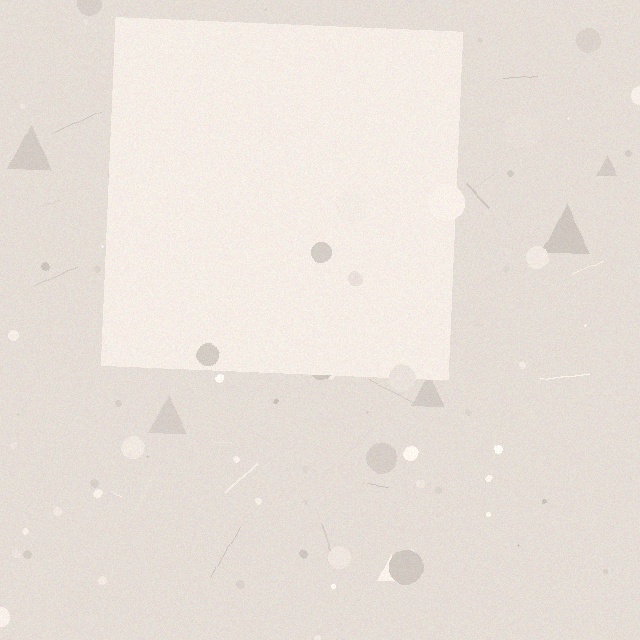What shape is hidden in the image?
A square is hidden in the image.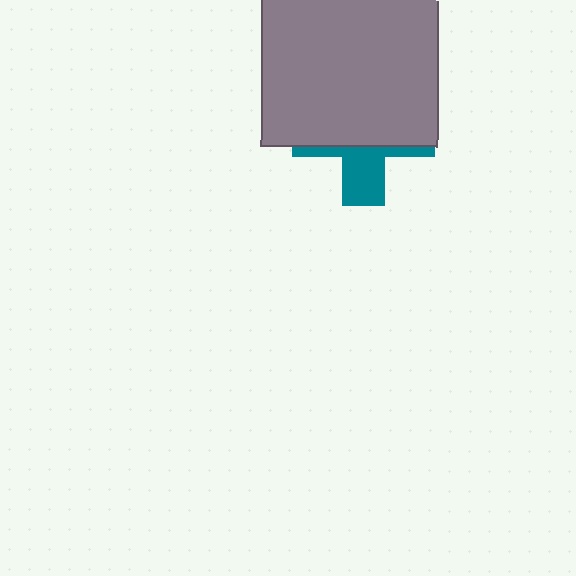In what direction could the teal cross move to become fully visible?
The teal cross could move down. That would shift it out from behind the gray square entirely.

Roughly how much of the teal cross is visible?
A small part of it is visible (roughly 33%).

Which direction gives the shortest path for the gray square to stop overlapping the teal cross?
Moving up gives the shortest separation.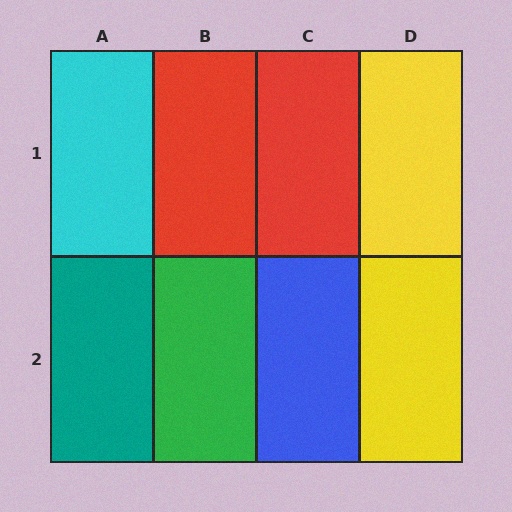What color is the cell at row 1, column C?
Red.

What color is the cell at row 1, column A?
Cyan.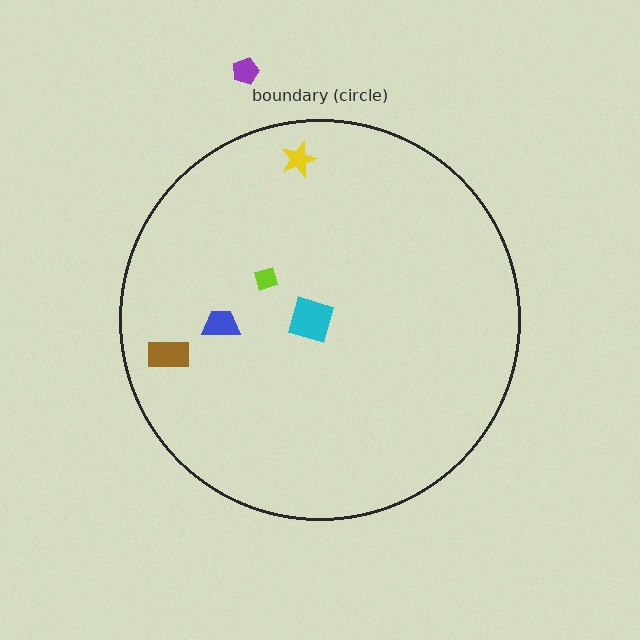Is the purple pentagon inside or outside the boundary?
Outside.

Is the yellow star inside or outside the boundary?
Inside.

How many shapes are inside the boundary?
5 inside, 1 outside.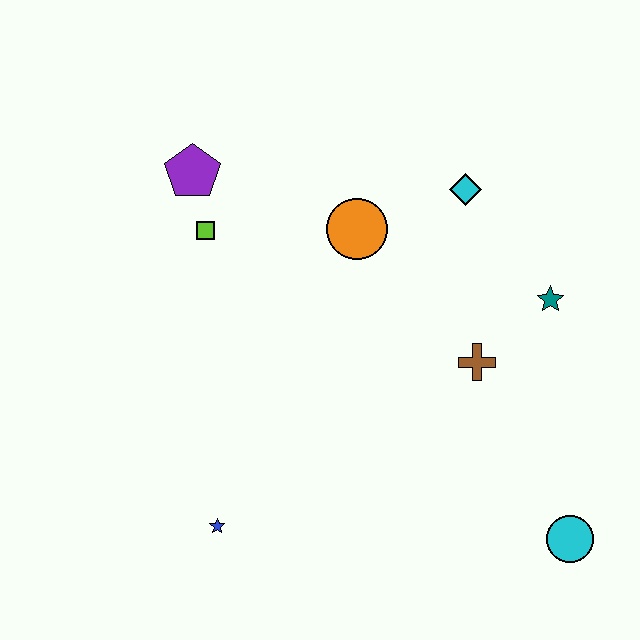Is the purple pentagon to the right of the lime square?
No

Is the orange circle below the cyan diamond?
Yes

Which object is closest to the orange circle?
The cyan diamond is closest to the orange circle.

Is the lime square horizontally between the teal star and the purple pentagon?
Yes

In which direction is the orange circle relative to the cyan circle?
The orange circle is above the cyan circle.